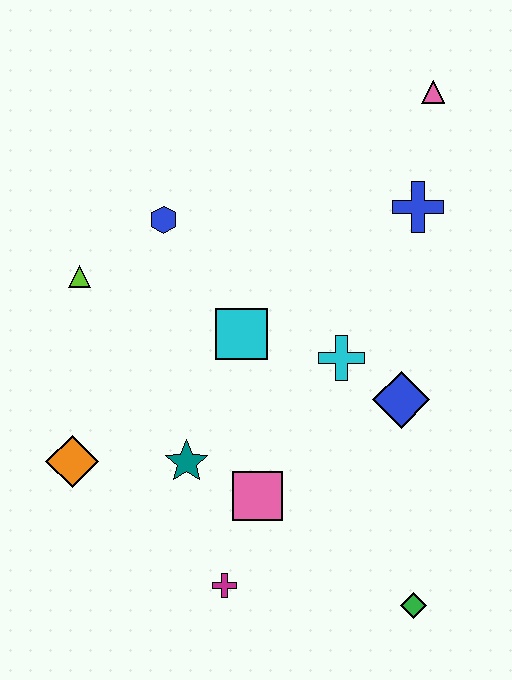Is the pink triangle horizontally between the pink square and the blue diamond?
No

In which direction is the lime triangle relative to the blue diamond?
The lime triangle is to the left of the blue diamond.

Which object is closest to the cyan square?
The cyan cross is closest to the cyan square.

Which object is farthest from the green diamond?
The pink triangle is farthest from the green diamond.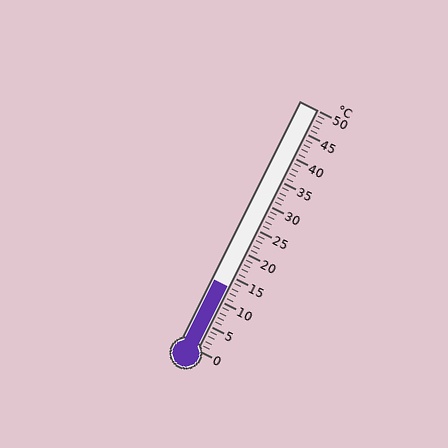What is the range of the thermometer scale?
The thermometer scale ranges from 0°C to 50°C.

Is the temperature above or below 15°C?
The temperature is below 15°C.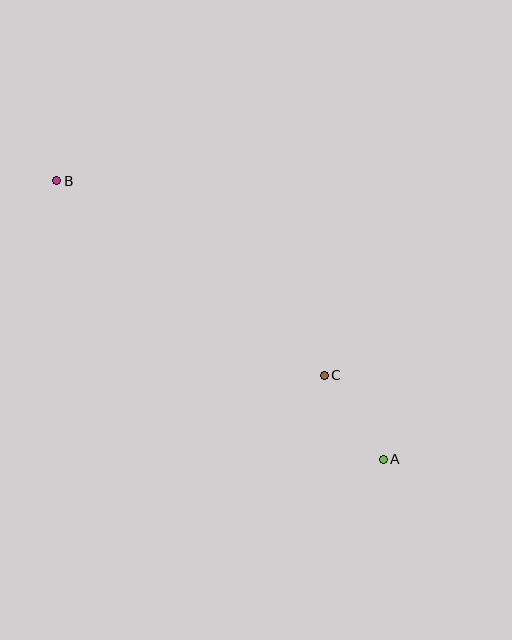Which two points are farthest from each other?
Points A and B are farthest from each other.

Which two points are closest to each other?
Points A and C are closest to each other.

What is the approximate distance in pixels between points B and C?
The distance between B and C is approximately 331 pixels.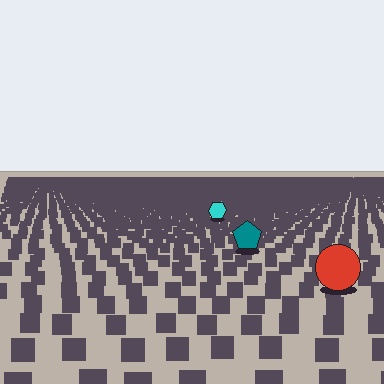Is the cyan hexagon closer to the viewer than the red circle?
No. The red circle is closer — you can tell from the texture gradient: the ground texture is coarser near it.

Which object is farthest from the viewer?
The cyan hexagon is farthest from the viewer. It appears smaller and the ground texture around it is denser.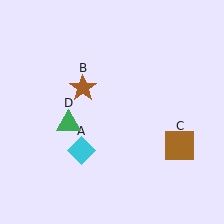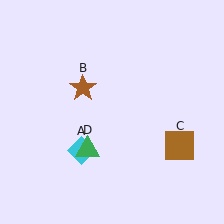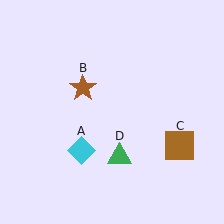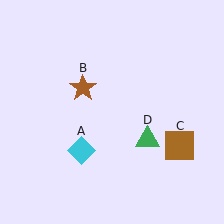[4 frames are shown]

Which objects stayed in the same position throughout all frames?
Cyan diamond (object A) and brown star (object B) and brown square (object C) remained stationary.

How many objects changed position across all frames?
1 object changed position: green triangle (object D).